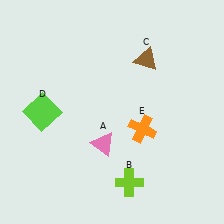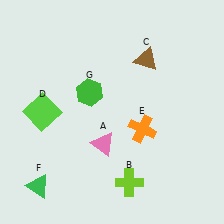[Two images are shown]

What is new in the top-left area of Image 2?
A green hexagon (G) was added in the top-left area of Image 2.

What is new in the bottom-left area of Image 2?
A green triangle (F) was added in the bottom-left area of Image 2.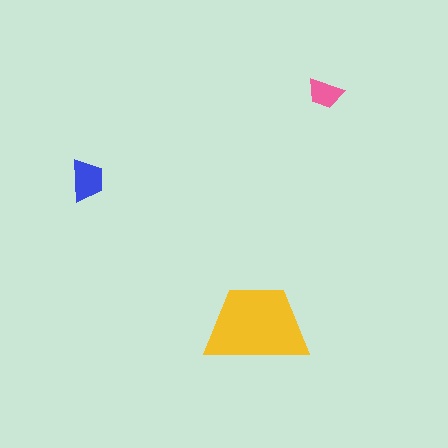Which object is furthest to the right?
The pink trapezoid is rightmost.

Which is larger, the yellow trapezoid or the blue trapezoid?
The yellow one.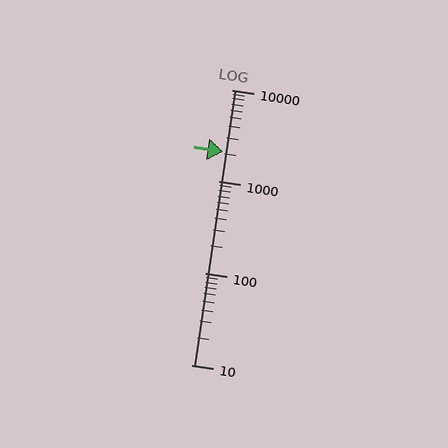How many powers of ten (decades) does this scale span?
The scale spans 3 decades, from 10 to 10000.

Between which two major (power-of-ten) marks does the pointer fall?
The pointer is between 1000 and 10000.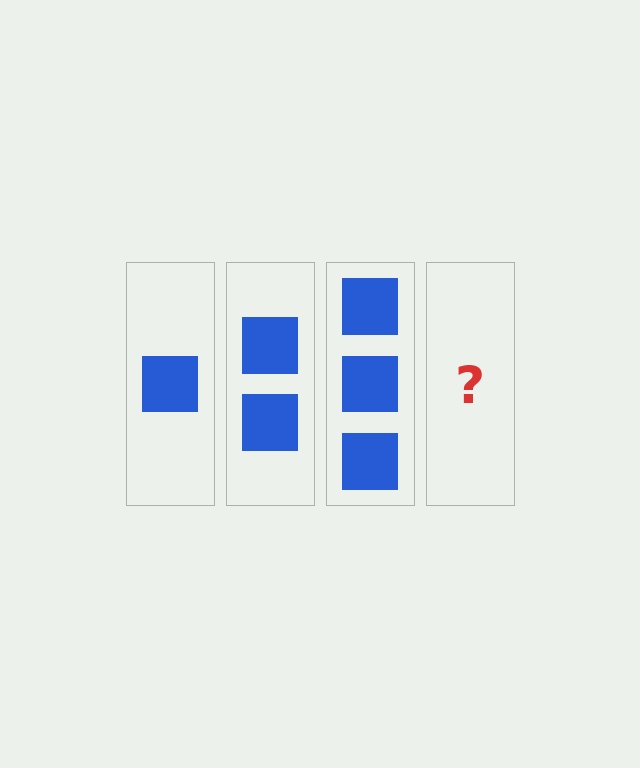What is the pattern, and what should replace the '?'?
The pattern is that each step adds one more square. The '?' should be 4 squares.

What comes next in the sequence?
The next element should be 4 squares.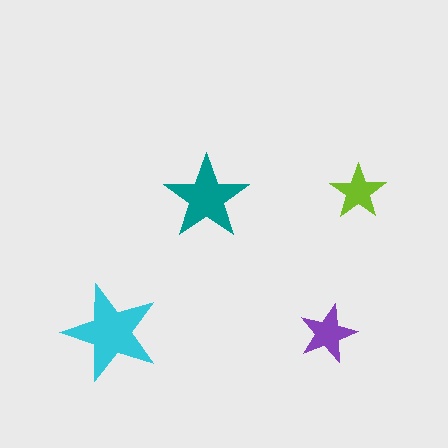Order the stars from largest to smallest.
the cyan one, the teal one, the purple one, the lime one.